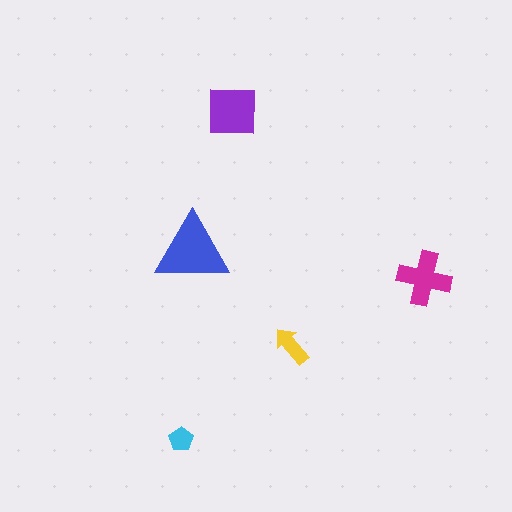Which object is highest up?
The purple square is topmost.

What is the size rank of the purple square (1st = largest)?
2nd.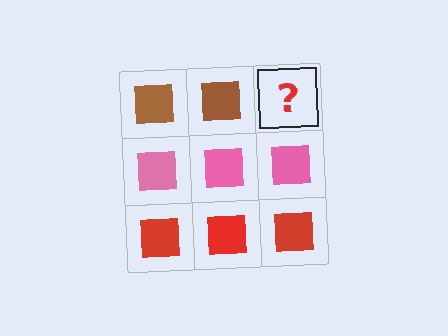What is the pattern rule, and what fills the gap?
The rule is that each row has a consistent color. The gap should be filled with a brown square.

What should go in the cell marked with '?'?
The missing cell should contain a brown square.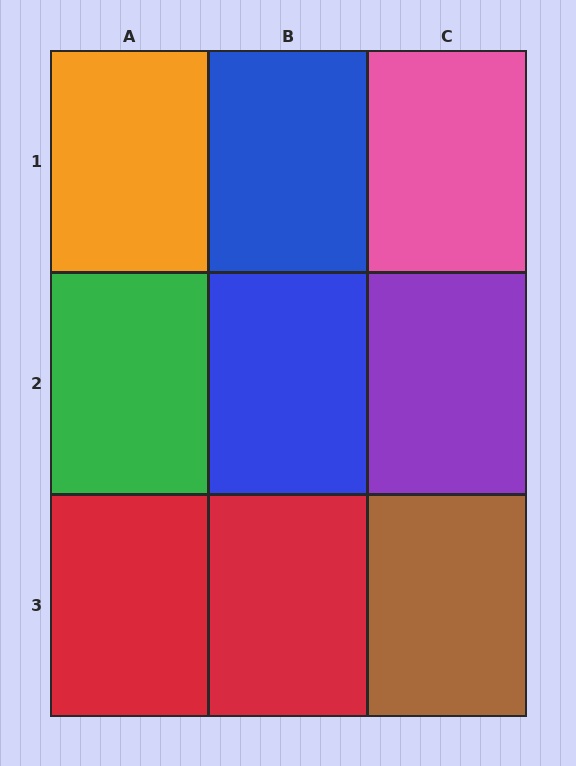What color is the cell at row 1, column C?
Pink.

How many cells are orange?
1 cell is orange.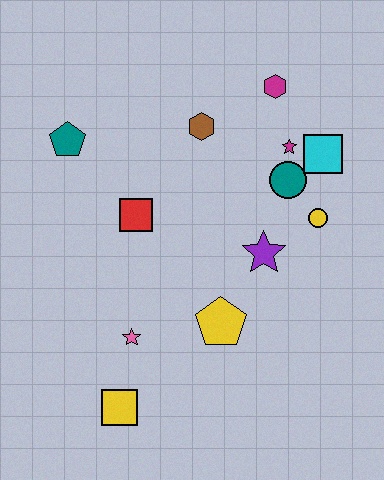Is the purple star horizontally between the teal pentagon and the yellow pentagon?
No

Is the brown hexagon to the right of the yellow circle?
No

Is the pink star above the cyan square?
No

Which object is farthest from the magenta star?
The yellow square is farthest from the magenta star.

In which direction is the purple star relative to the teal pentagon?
The purple star is to the right of the teal pentagon.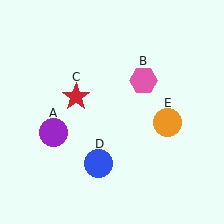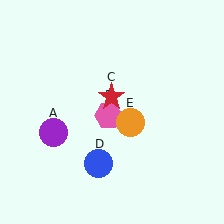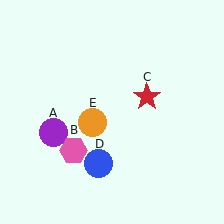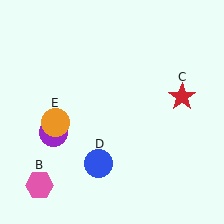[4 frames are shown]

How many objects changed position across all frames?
3 objects changed position: pink hexagon (object B), red star (object C), orange circle (object E).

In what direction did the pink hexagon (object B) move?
The pink hexagon (object B) moved down and to the left.